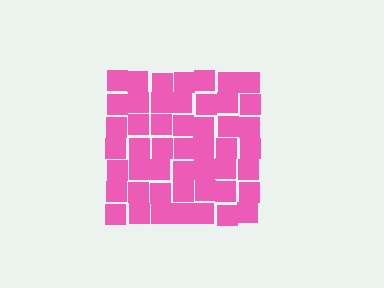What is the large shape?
The large shape is a square.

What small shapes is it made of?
It is made of small squares.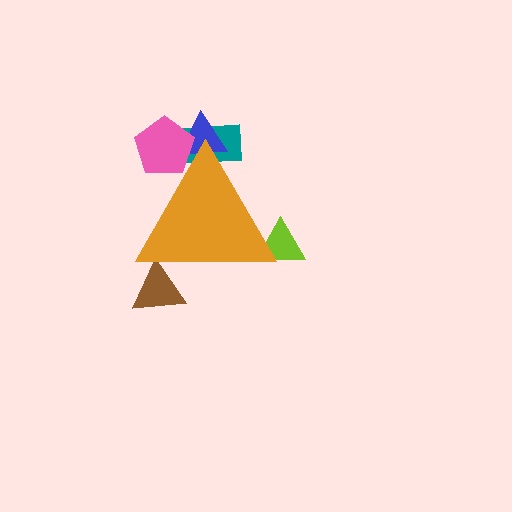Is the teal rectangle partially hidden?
Yes, the teal rectangle is partially hidden behind the orange triangle.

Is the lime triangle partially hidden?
Yes, the lime triangle is partially hidden behind the orange triangle.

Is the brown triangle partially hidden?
Yes, the brown triangle is partially hidden behind the orange triangle.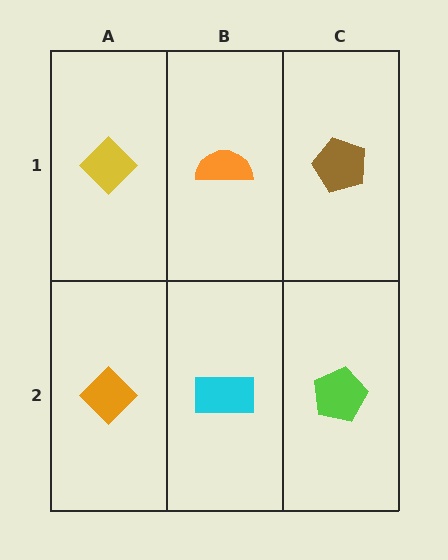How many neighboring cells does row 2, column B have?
3.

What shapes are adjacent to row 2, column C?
A brown pentagon (row 1, column C), a cyan rectangle (row 2, column B).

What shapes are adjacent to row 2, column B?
An orange semicircle (row 1, column B), an orange diamond (row 2, column A), a lime pentagon (row 2, column C).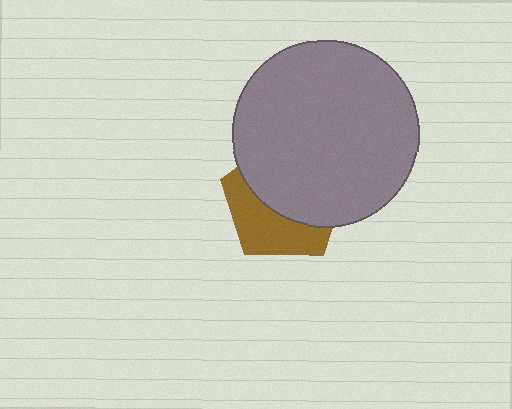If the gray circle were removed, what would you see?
You would see the complete brown pentagon.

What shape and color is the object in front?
The object in front is a gray circle.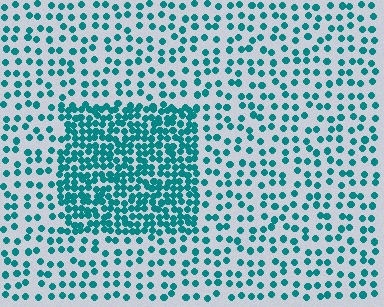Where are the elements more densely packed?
The elements are more densely packed inside the rectangle boundary.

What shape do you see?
I see a rectangle.